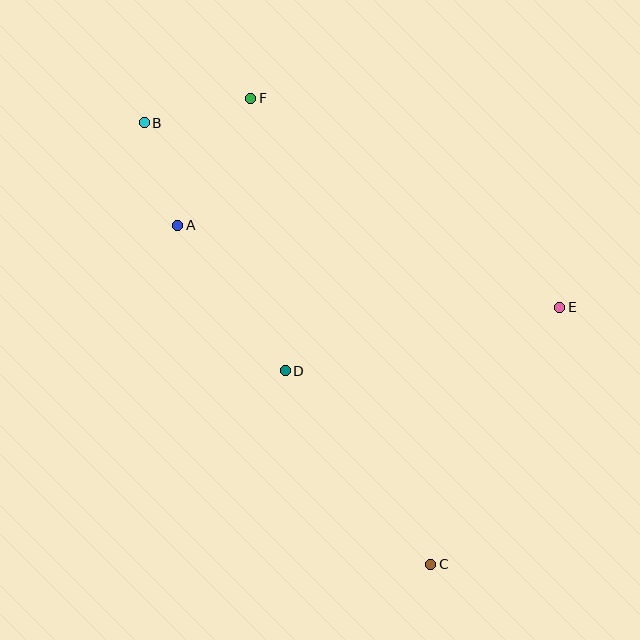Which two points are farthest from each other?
Points B and C are farthest from each other.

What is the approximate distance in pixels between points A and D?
The distance between A and D is approximately 181 pixels.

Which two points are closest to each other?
Points A and B are closest to each other.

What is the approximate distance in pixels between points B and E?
The distance between B and E is approximately 455 pixels.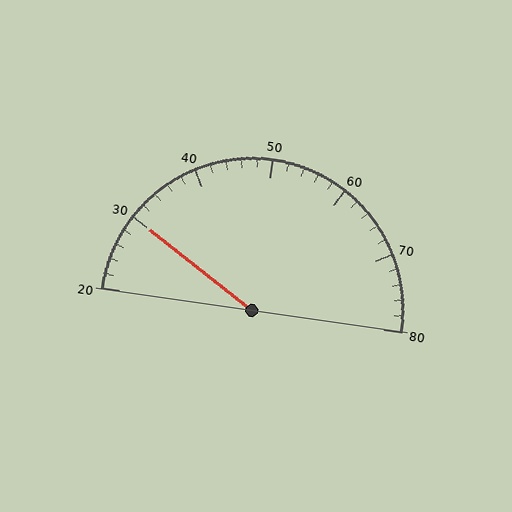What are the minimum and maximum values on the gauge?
The gauge ranges from 20 to 80.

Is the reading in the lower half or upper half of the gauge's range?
The reading is in the lower half of the range (20 to 80).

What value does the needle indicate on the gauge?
The needle indicates approximately 30.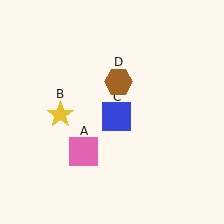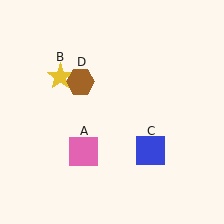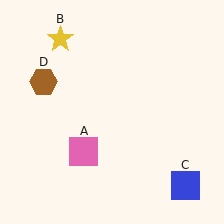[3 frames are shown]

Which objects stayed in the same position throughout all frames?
Pink square (object A) remained stationary.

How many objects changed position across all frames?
3 objects changed position: yellow star (object B), blue square (object C), brown hexagon (object D).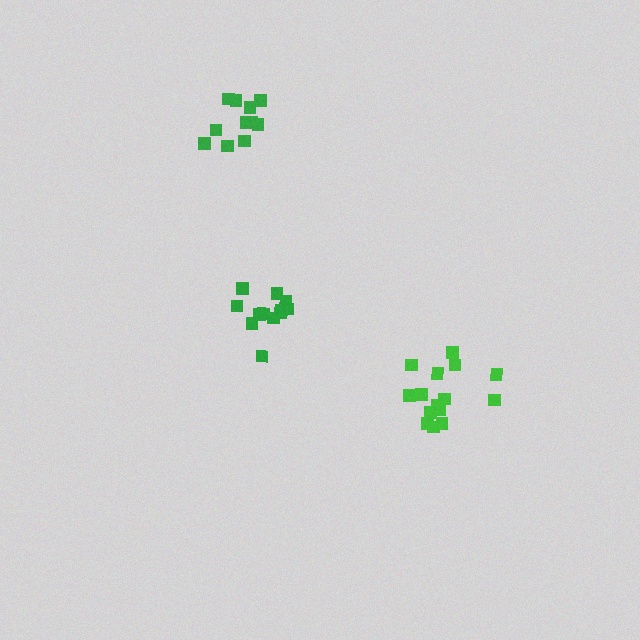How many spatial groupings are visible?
There are 3 spatial groupings.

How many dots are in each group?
Group 1: 13 dots, Group 2: 11 dots, Group 3: 15 dots (39 total).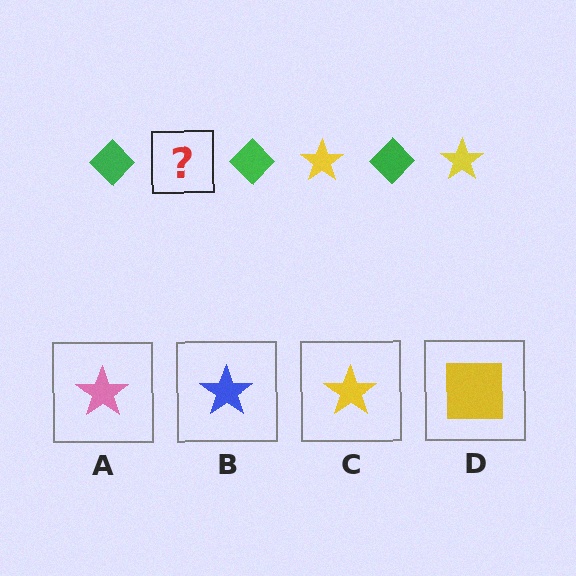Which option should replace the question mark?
Option C.